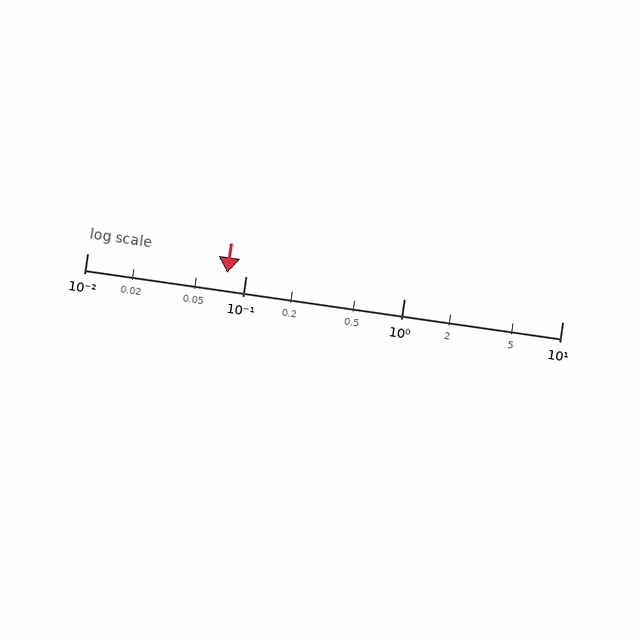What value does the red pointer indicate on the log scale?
The pointer indicates approximately 0.077.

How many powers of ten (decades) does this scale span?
The scale spans 3 decades, from 0.01 to 10.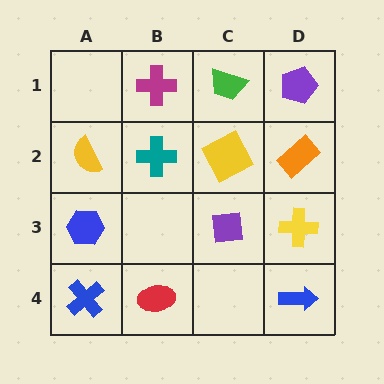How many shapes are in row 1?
3 shapes.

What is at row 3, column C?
A purple square.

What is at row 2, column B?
A teal cross.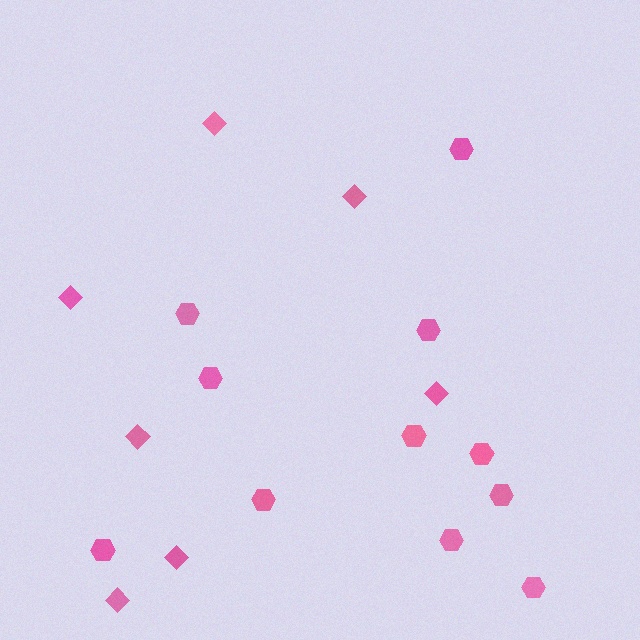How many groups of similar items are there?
There are 2 groups: one group of hexagons (11) and one group of diamonds (7).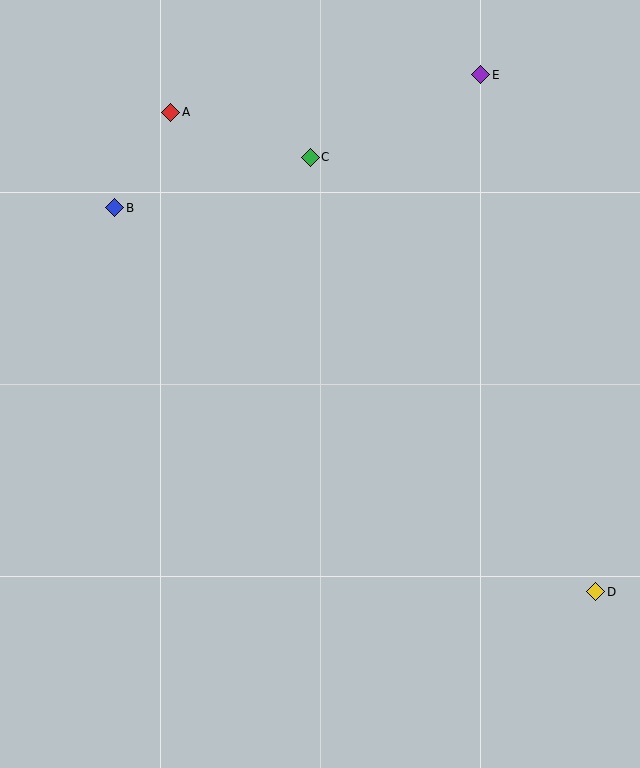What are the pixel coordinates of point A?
Point A is at (171, 112).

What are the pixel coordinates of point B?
Point B is at (115, 208).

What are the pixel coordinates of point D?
Point D is at (596, 592).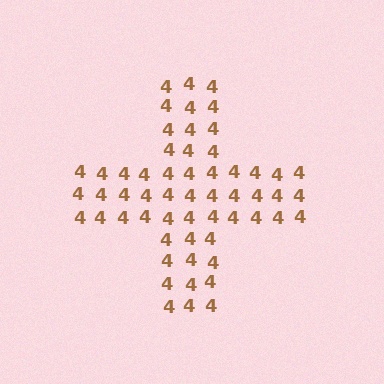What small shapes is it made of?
It is made of small digit 4's.